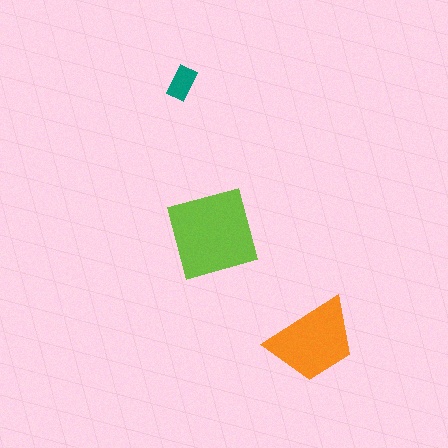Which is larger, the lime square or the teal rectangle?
The lime square.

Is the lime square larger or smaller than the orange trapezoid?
Larger.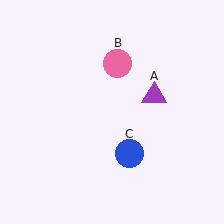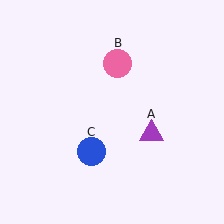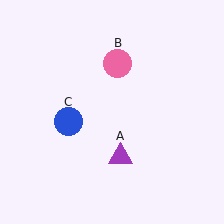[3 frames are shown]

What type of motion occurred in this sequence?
The purple triangle (object A), blue circle (object C) rotated clockwise around the center of the scene.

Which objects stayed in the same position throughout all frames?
Pink circle (object B) remained stationary.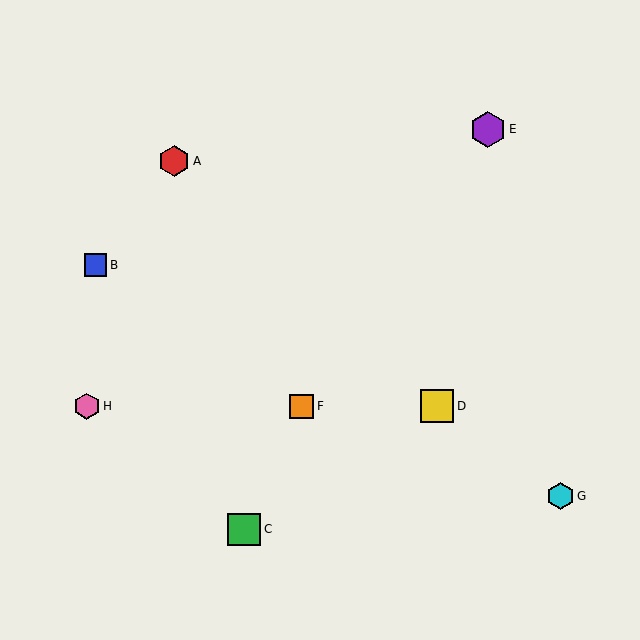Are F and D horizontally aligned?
Yes, both are at y≈406.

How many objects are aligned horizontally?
3 objects (D, F, H) are aligned horizontally.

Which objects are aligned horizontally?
Objects D, F, H are aligned horizontally.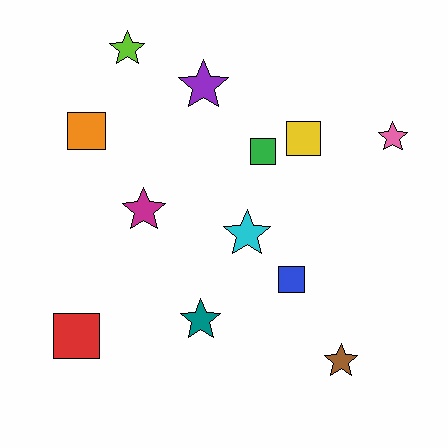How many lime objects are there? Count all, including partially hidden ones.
There is 1 lime object.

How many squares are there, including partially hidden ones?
There are 5 squares.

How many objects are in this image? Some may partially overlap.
There are 12 objects.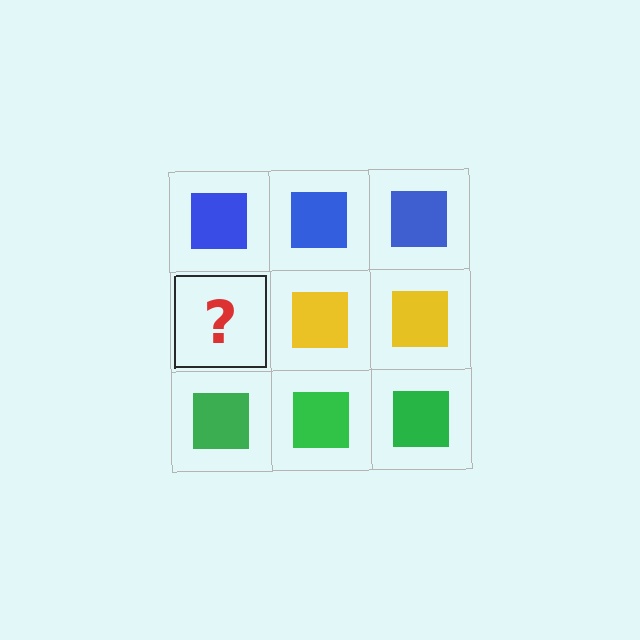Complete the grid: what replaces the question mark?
The question mark should be replaced with a yellow square.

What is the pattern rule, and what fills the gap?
The rule is that each row has a consistent color. The gap should be filled with a yellow square.